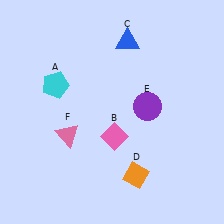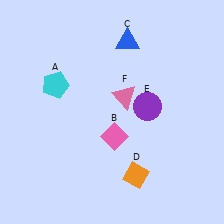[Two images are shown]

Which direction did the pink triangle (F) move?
The pink triangle (F) moved right.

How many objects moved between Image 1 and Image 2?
1 object moved between the two images.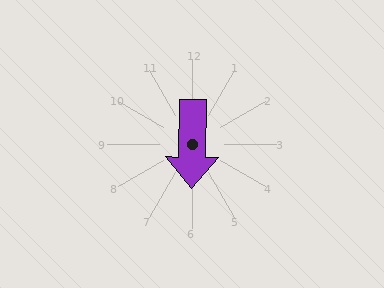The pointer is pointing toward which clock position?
Roughly 6 o'clock.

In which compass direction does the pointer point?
South.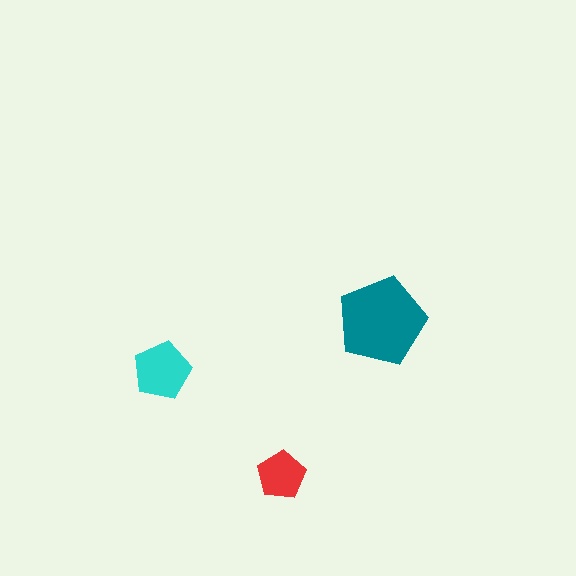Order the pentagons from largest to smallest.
the teal one, the cyan one, the red one.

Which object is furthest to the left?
The cyan pentagon is leftmost.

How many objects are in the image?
There are 3 objects in the image.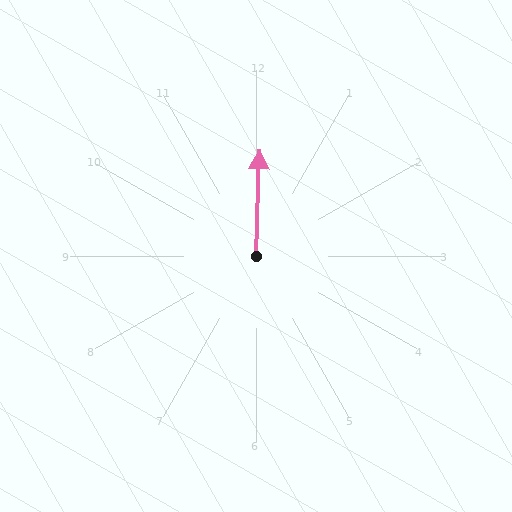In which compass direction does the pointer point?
North.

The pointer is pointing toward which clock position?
Roughly 12 o'clock.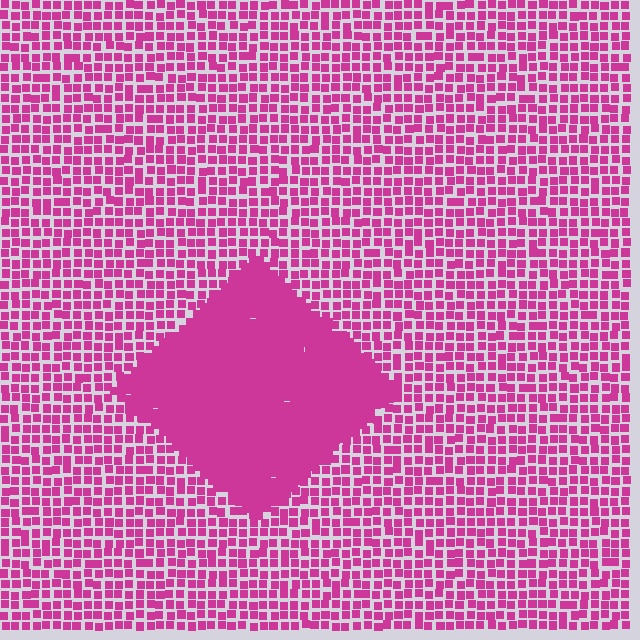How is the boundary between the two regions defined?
The boundary is defined by a change in element density (approximately 2.2x ratio). All elements are the same color, size, and shape.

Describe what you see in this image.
The image contains small magenta elements arranged at two different densities. A diamond-shaped region is visible where the elements are more densely packed than the surrounding area.